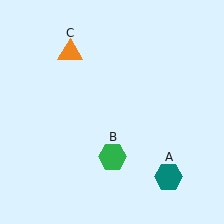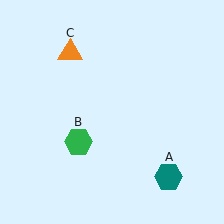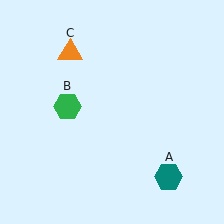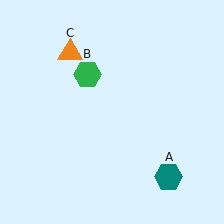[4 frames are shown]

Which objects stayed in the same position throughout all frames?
Teal hexagon (object A) and orange triangle (object C) remained stationary.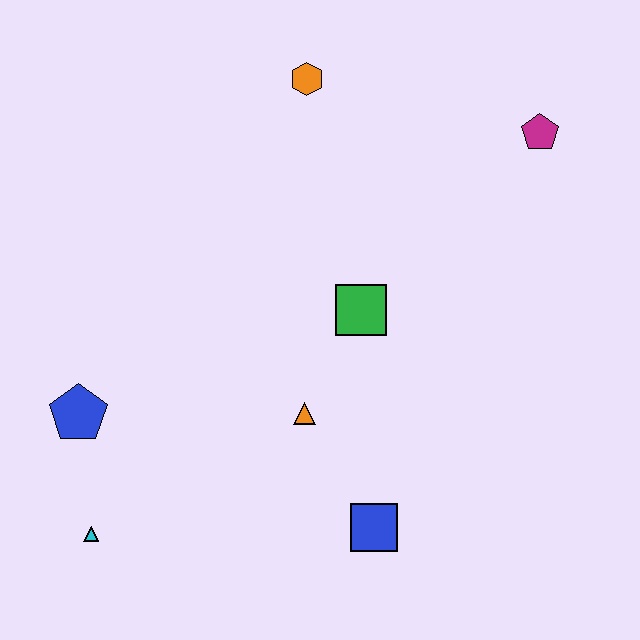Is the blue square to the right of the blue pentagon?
Yes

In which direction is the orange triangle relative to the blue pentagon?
The orange triangle is to the right of the blue pentagon.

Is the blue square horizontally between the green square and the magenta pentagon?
Yes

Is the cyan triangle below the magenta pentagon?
Yes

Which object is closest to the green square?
The orange triangle is closest to the green square.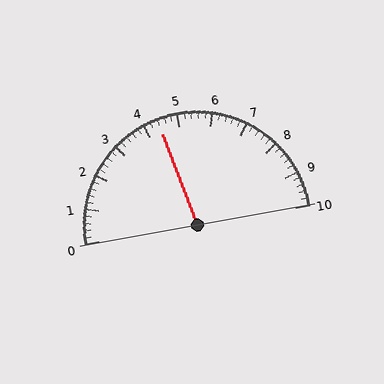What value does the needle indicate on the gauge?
The needle indicates approximately 4.4.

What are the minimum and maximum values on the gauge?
The gauge ranges from 0 to 10.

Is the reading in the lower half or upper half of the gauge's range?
The reading is in the lower half of the range (0 to 10).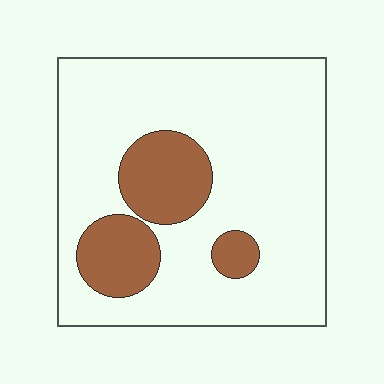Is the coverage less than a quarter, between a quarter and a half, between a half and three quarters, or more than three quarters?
Less than a quarter.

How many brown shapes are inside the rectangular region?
3.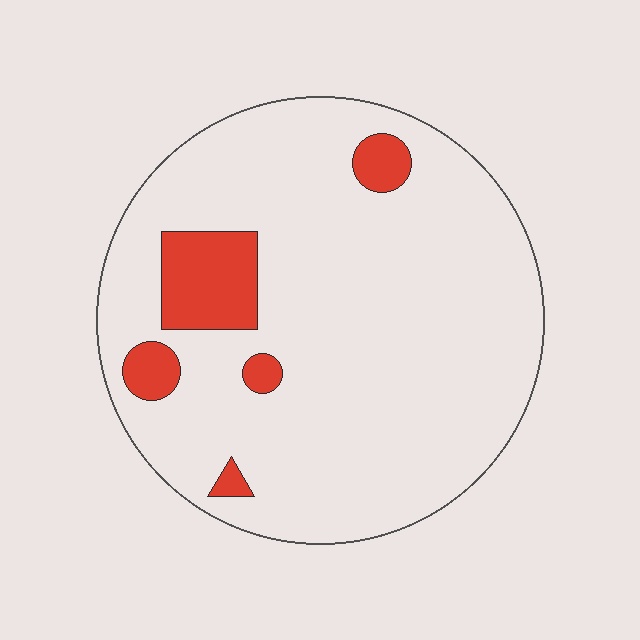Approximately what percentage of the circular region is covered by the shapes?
Approximately 10%.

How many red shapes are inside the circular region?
5.